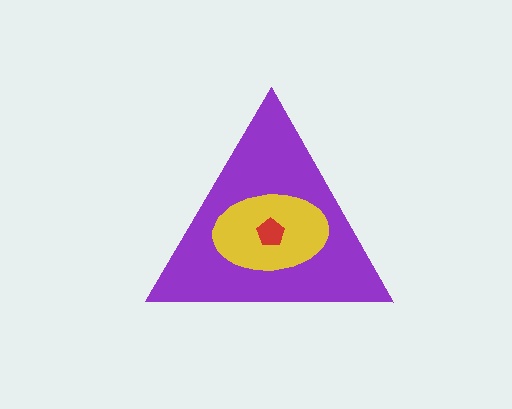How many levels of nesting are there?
3.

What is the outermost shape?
The purple triangle.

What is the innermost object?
The red pentagon.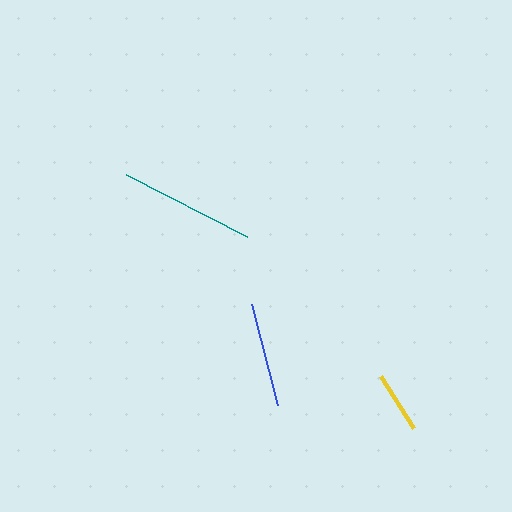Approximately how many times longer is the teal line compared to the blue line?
The teal line is approximately 1.3 times the length of the blue line.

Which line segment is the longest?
The teal line is the longest at approximately 136 pixels.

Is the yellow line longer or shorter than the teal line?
The teal line is longer than the yellow line.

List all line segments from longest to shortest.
From longest to shortest: teal, blue, yellow.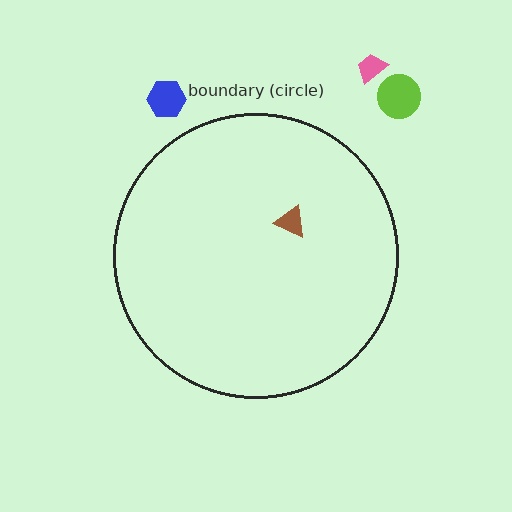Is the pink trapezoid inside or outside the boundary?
Outside.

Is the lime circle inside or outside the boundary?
Outside.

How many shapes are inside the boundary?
1 inside, 3 outside.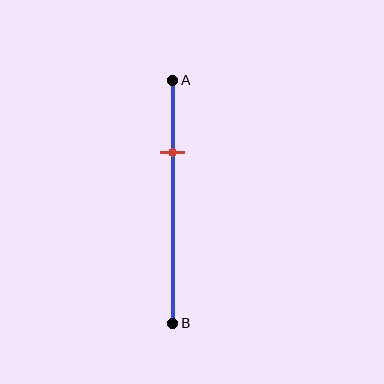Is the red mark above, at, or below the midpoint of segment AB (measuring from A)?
The red mark is above the midpoint of segment AB.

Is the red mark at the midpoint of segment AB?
No, the mark is at about 30% from A, not at the 50% midpoint.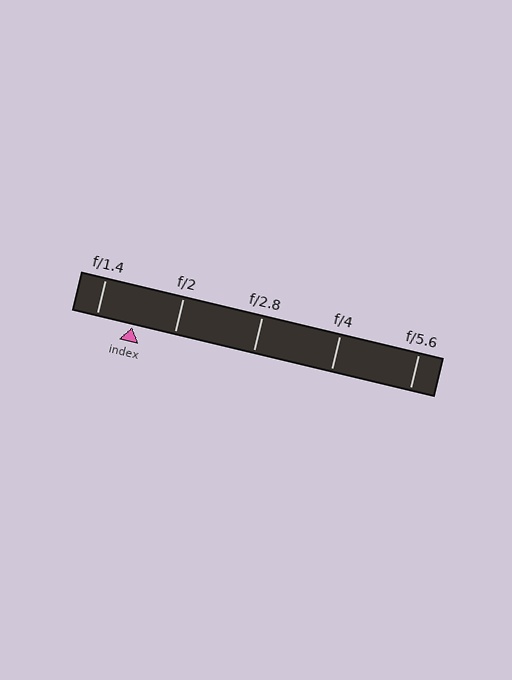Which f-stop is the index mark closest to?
The index mark is closest to f/1.4.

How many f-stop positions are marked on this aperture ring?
There are 5 f-stop positions marked.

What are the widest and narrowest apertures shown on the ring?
The widest aperture shown is f/1.4 and the narrowest is f/5.6.